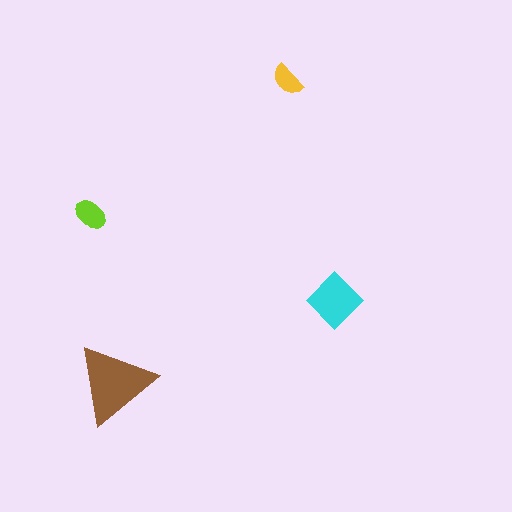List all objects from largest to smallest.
The brown triangle, the cyan diamond, the lime ellipse, the yellow semicircle.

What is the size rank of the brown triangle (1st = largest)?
1st.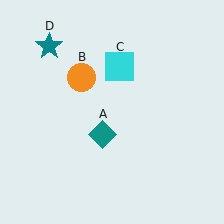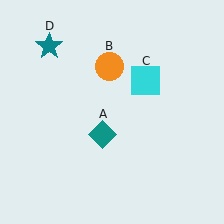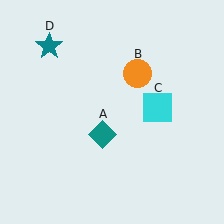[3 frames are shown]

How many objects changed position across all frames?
2 objects changed position: orange circle (object B), cyan square (object C).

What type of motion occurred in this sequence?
The orange circle (object B), cyan square (object C) rotated clockwise around the center of the scene.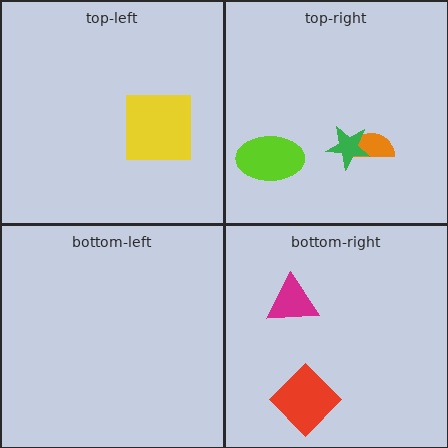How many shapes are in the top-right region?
3.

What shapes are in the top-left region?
The yellow square.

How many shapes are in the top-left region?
1.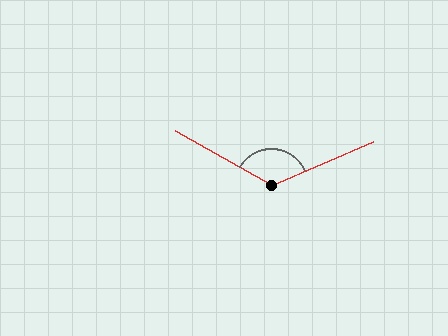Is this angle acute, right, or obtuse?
It is obtuse.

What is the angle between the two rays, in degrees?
Approximately 127 degrees.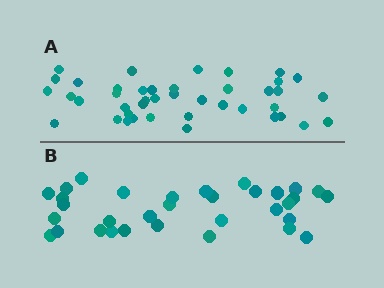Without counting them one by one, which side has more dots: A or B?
Region A (the top region) has more dots.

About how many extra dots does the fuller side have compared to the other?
Region A has roughly 8 or so more dots than region B.